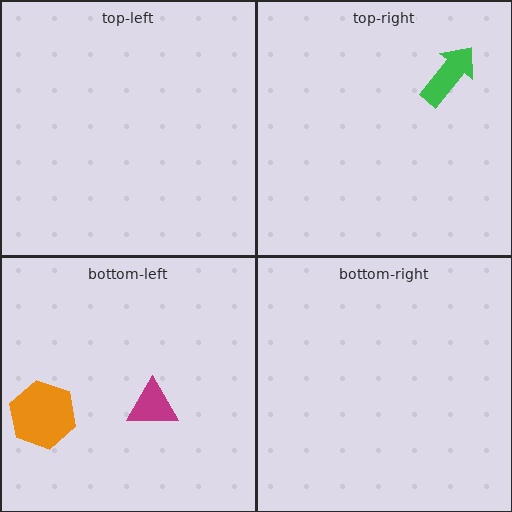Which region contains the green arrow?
The top-right region.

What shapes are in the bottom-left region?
The orange hexagon, the magenta triangle.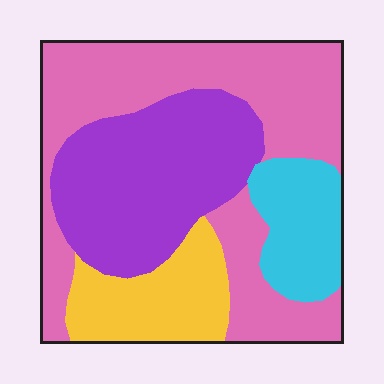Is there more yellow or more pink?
Pink.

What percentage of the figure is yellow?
Yellow covers 15% of the figure.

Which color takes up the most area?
Pink, at roughly 45%.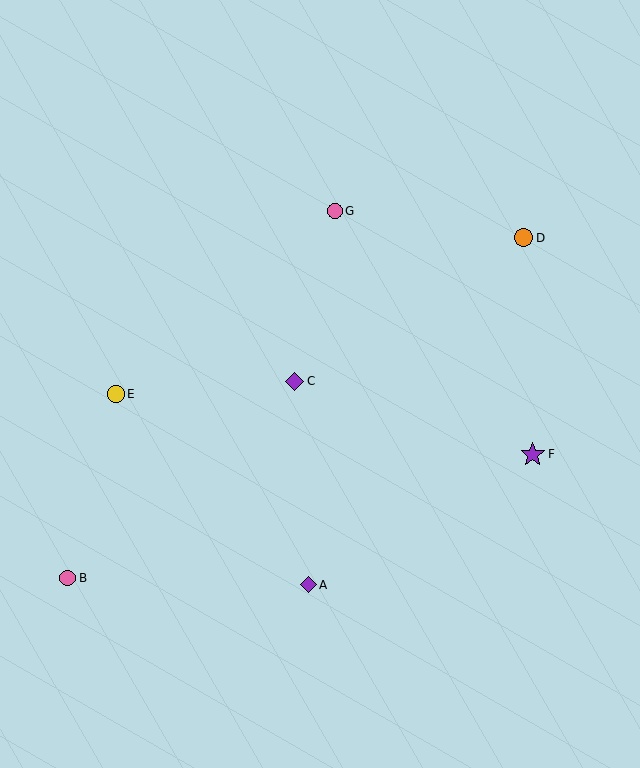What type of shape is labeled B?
Shape B is a pink circle.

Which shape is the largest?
The purple star (labeled F) is the largest.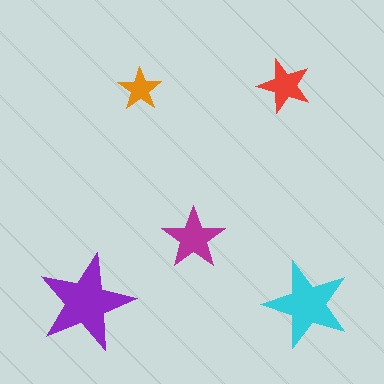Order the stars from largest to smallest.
the purple one, the cyan one, the magenta one, the red one, the orange one.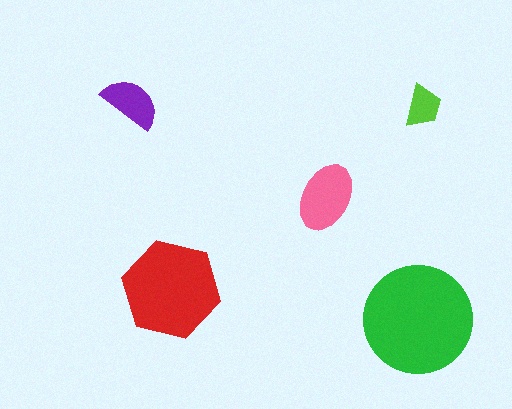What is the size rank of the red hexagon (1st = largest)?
2nd.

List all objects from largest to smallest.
The green circle, the red hexagon, the pink ellipse, the purple semicircle, the lime trapezoid.